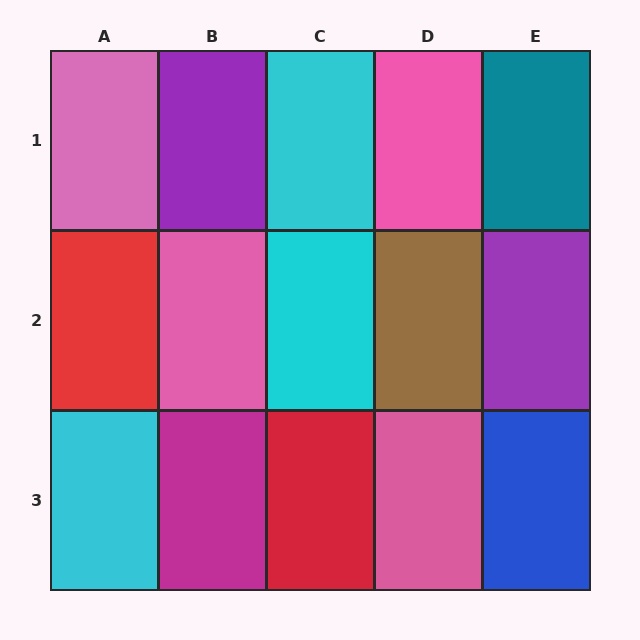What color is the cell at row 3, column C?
Red.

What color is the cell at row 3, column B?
Magenta.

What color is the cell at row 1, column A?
Pink.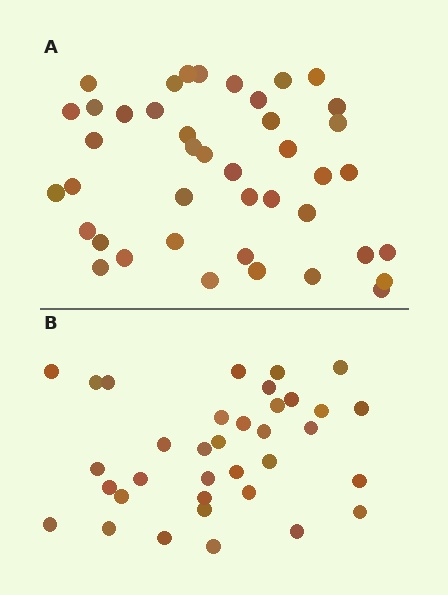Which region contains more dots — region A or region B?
Region A (the top region) has more dots.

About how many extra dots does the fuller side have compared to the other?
Region A has roughly 8 or so more dots than region B.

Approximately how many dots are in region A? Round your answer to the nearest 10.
About 40 dots. (The exact count is 42, which rounds to 40.)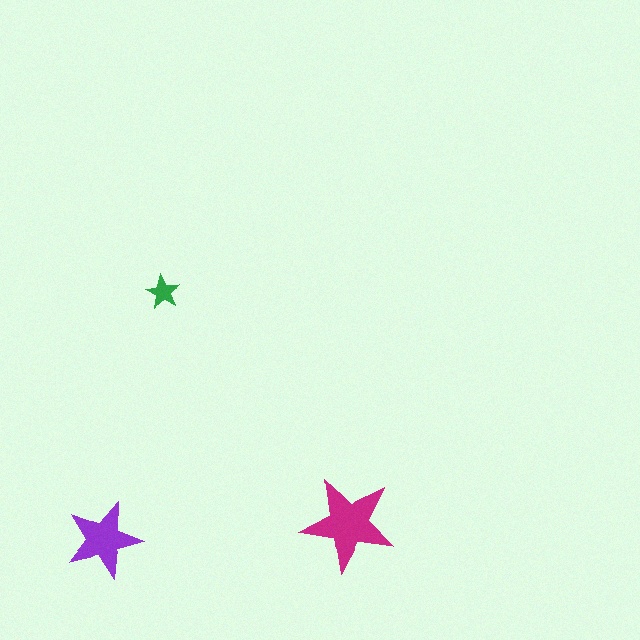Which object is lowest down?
The purple star is bottommost.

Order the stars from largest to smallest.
the magenta one, the purple one, the green one.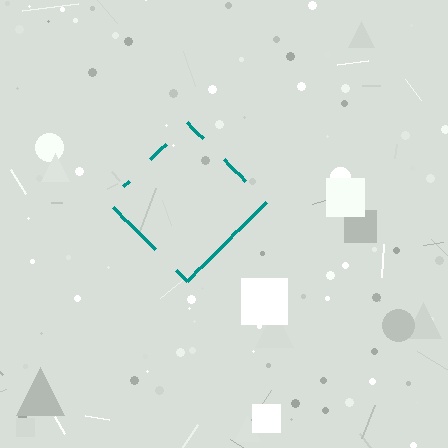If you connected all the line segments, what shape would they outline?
They would outline a diamond.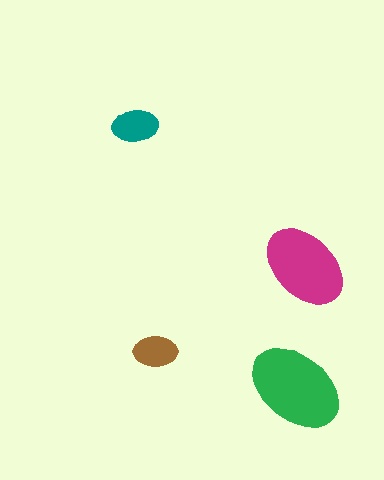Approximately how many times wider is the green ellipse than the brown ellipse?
About 2 times wider.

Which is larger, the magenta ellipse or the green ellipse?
The green one.